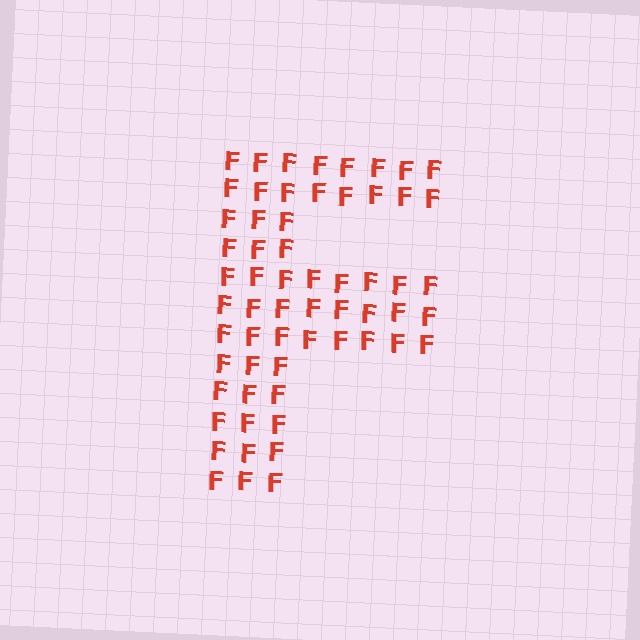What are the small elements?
The small elements are letter F's.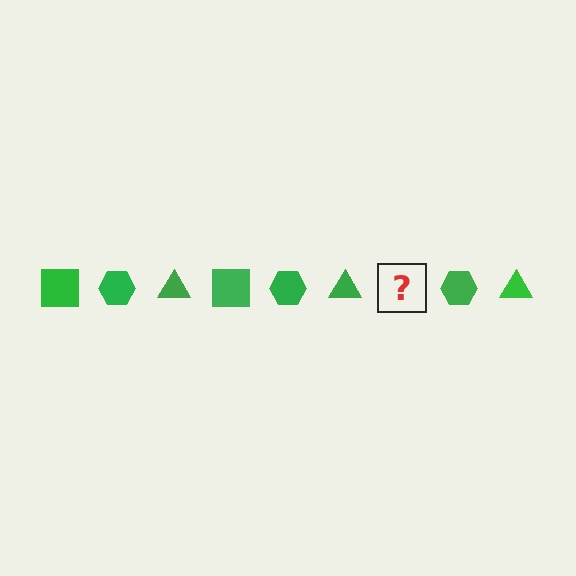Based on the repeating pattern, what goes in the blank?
The blank should be a green square.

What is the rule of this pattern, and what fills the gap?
The rule is that the pattern cycles through square, hexagon, triangle shapes in green. The gap should be filled with a green square.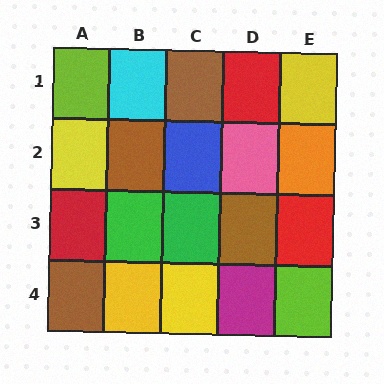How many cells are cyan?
1 cell is cyan.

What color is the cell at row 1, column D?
Red.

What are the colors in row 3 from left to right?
Red, green, green, brown, red.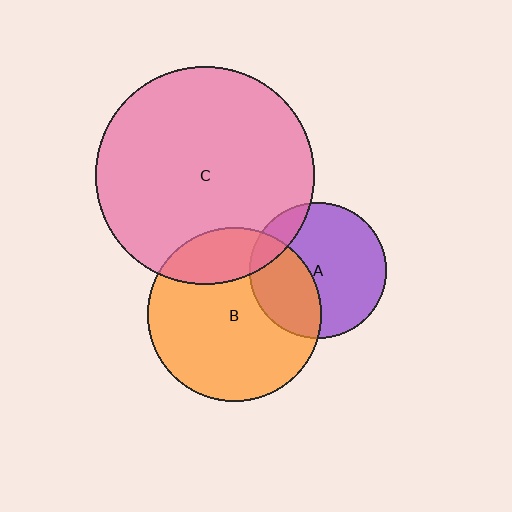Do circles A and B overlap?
Yes.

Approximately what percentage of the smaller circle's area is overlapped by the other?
Approximately 35%.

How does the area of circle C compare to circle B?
Approximately 1.6 times.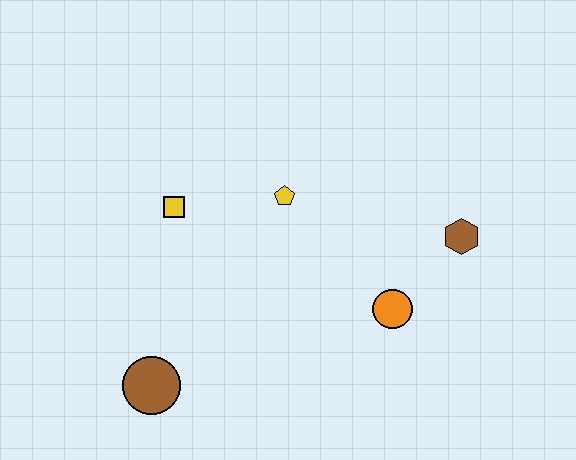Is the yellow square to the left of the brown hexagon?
Yes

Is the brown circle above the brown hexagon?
No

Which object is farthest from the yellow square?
The brown hexagon is farthest from the yellow square.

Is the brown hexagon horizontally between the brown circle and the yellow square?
No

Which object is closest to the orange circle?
The brown hexagon is closest to the orange circle.